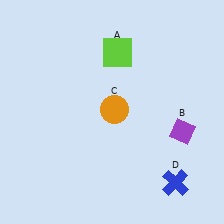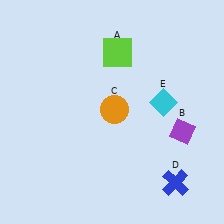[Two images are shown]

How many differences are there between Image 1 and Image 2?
There is 1 difference between the two images.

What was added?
A cyan diamond (E) was added in Image 2.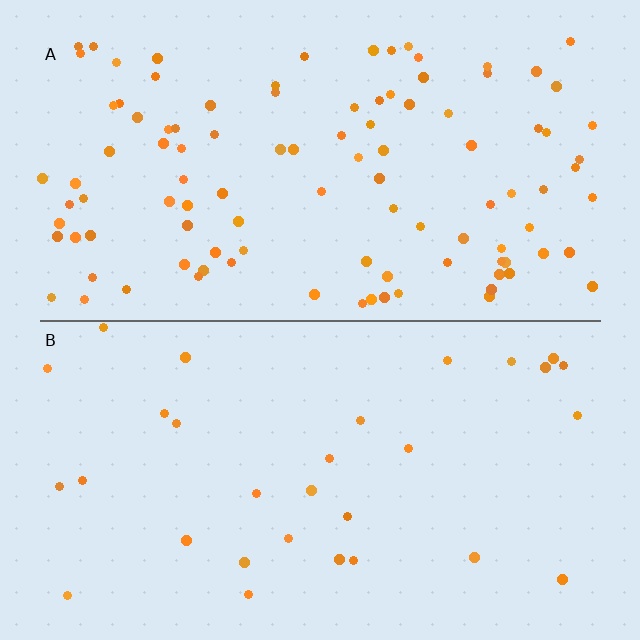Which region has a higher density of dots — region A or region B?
A (the top).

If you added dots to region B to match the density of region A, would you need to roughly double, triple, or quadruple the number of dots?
Approximately triple.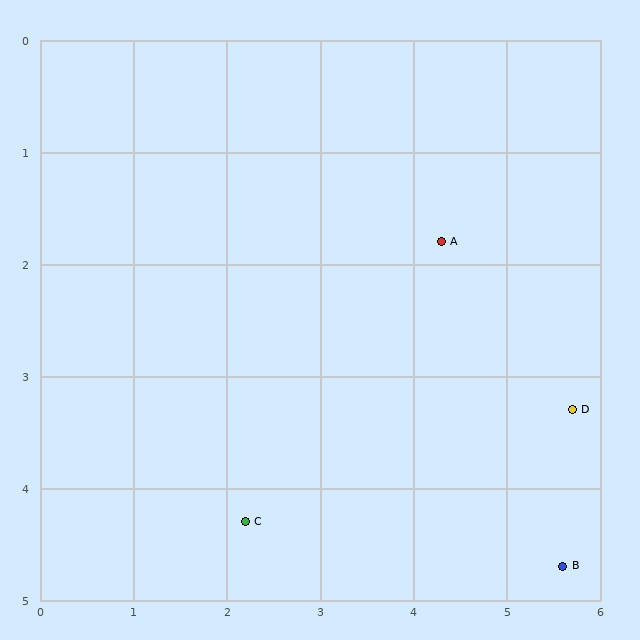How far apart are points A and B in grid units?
Points A and B are about 3.2 grid units apart.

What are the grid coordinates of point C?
Point C is at approximately (2.2, 4.3).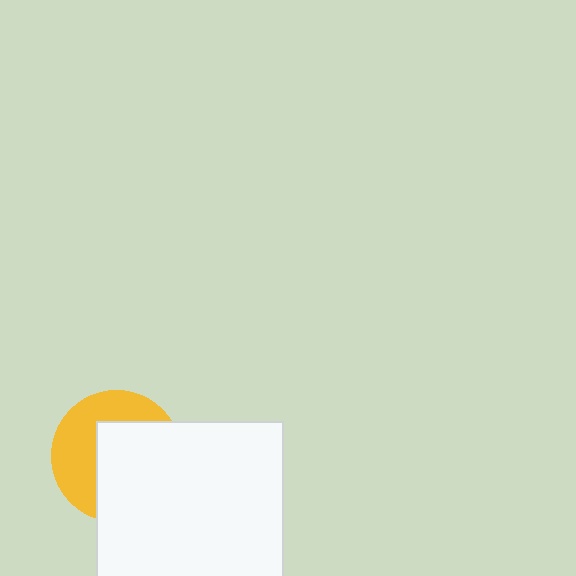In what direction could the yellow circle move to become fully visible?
The yellow circle could move toward the upper-left. That would shift it out from behind the white square entirely.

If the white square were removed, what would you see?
You would see the complete yellow circle.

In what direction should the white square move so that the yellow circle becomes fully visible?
The white square should move toward the lower-right. That is the shortest direction to clear the overlap and leave the yellow circle fully visible.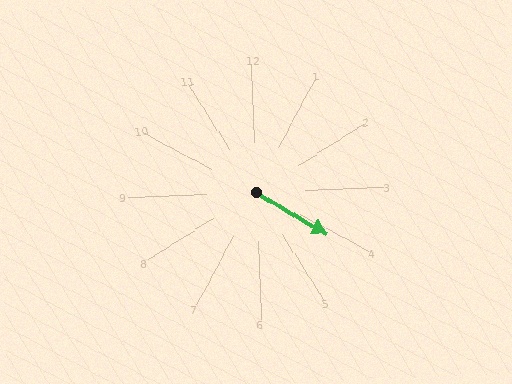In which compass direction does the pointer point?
Southeast.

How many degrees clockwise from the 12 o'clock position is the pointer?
Approximately 123 degrees.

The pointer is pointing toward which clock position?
Roughly 4 o'clock.